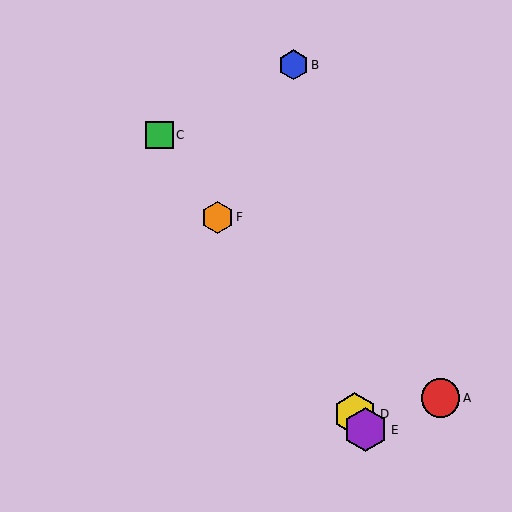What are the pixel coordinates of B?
Object B is at (294, 65).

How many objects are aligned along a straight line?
4 objects (C, D, E, F) are aligned along a straight line.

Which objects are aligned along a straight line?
Objects C, D, E, F are aligned along a straight line.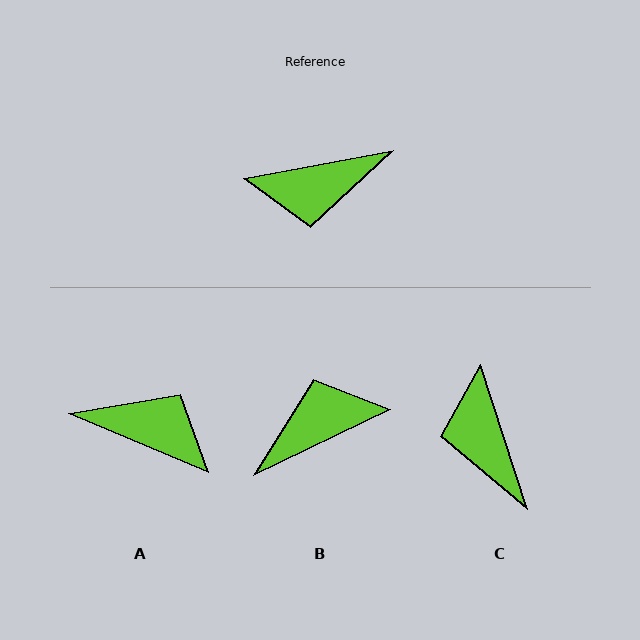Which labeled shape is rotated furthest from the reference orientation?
B, about 164 degrees away.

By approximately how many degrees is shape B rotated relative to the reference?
Approximately 164 degrees clockwise.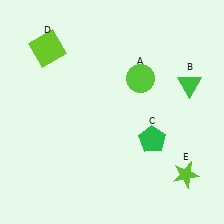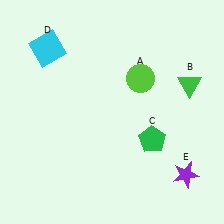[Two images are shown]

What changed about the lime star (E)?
In Image 1, E is lime. In Image 2, it changed to purple.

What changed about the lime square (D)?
In Image 1, D is lime. In Image 2, it changed to cyan.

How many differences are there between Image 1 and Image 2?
There are 2 differences between the two images.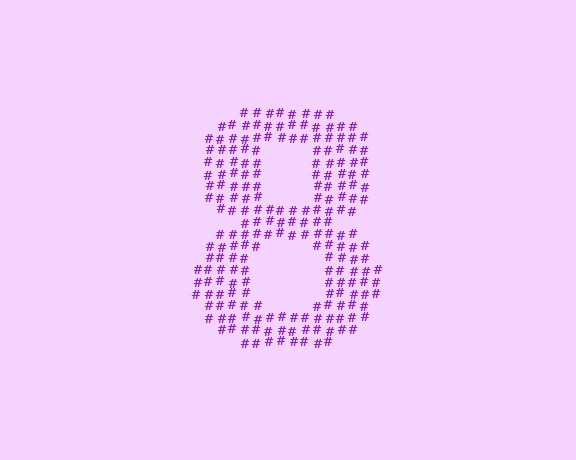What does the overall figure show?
The overall figure shows the digit 8.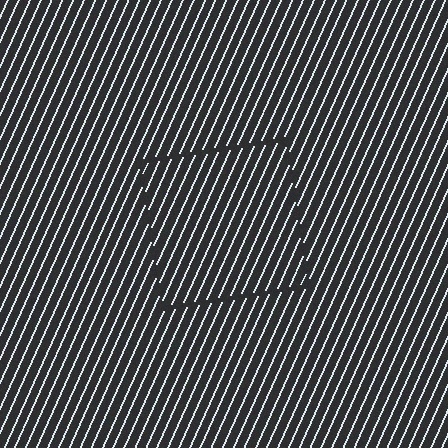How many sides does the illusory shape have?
4 sides — the line-ends trace a square.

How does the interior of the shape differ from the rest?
The interior of the shape contains the same grating, shifted by half a period — the contour is defined by the phase discontinuity where line-ends from the inner and outer gratings abut.